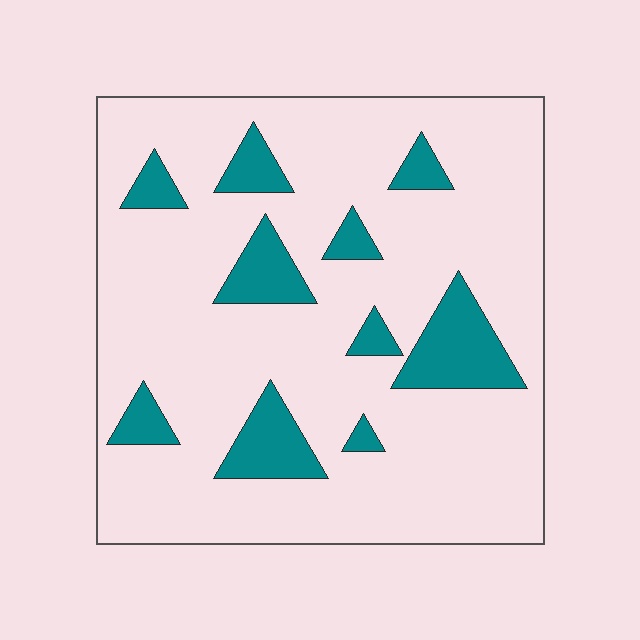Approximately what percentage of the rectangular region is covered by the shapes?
Approximately 15%.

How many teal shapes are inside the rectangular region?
10.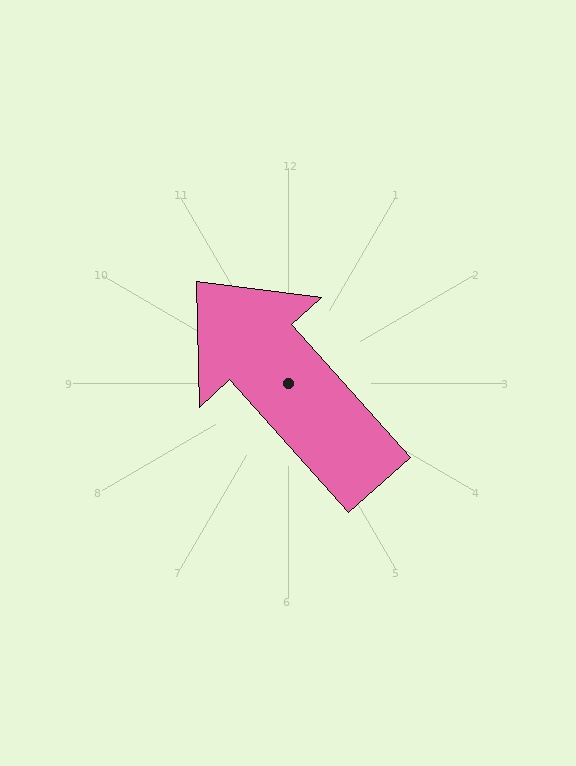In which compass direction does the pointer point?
Northwest.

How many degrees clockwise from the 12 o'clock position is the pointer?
Approximately 318 degrees.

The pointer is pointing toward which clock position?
Roughly 11 o'clock.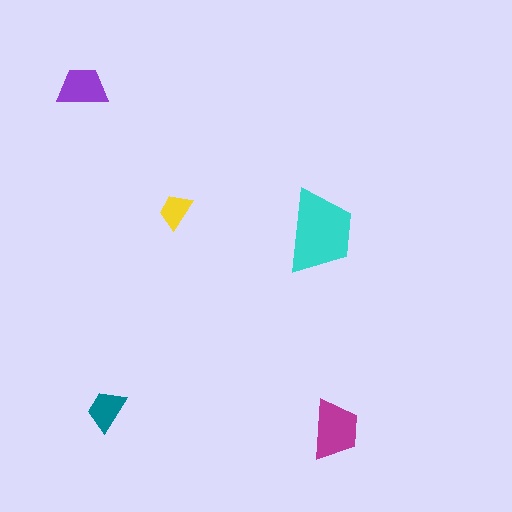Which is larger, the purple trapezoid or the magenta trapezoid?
The magenta one.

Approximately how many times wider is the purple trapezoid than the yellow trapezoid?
About 1.5 times wider.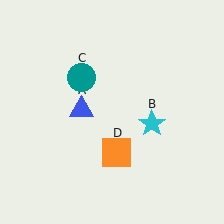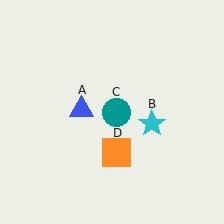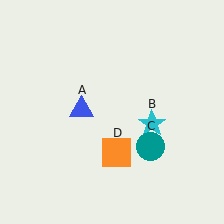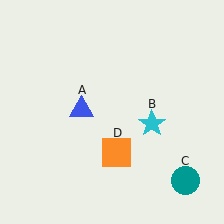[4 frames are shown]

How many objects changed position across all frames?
1 object changed position: teal circle (object C).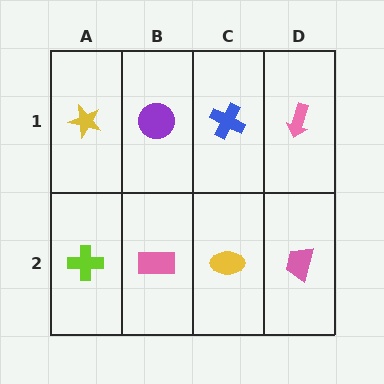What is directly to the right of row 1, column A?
A purple circle.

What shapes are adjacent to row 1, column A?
A lime cross (row 2, column A), a purple circle (row 1, column B).